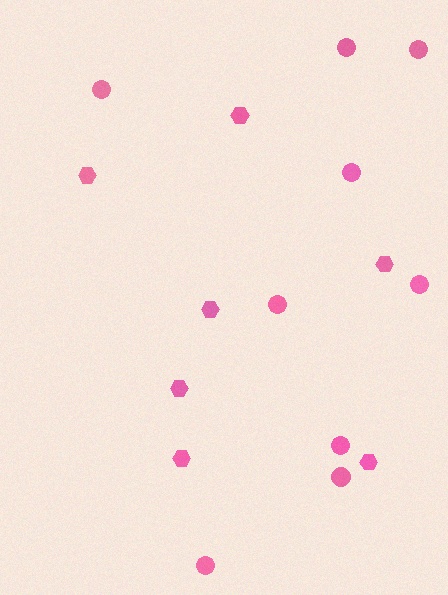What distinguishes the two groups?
There are 2 groups: one group of circles (9) and one group of hexagons (7).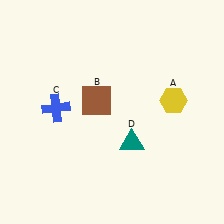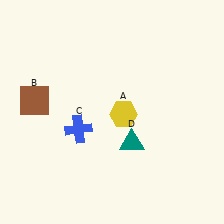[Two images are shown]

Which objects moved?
The objects that moved are: the yellow hexagon (A), the brown square (B), the blue cross (C).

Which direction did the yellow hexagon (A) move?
The yellow hexagon (A) moved left.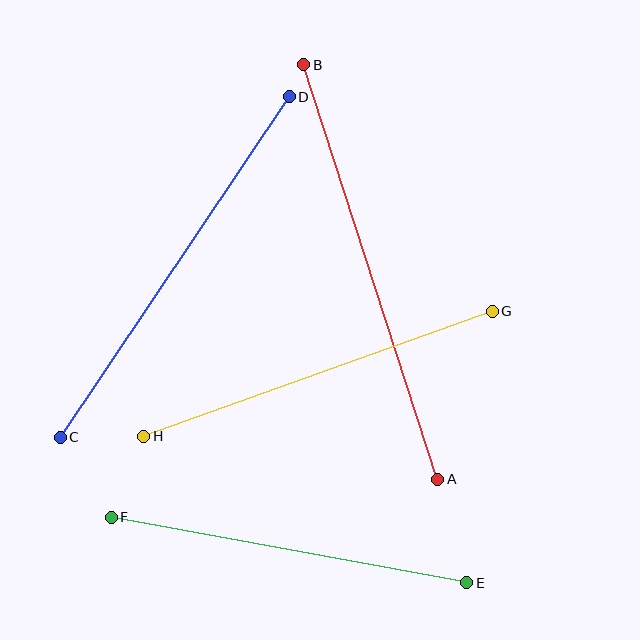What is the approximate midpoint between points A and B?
The midpoint is at approximately (371, 272) pixels.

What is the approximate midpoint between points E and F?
The midpoint is at approximately (289, 550) pixels.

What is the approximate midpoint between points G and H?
The midpoint is at approximately (318, 374) pixels.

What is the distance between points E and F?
The distance is approximately 362 pixels.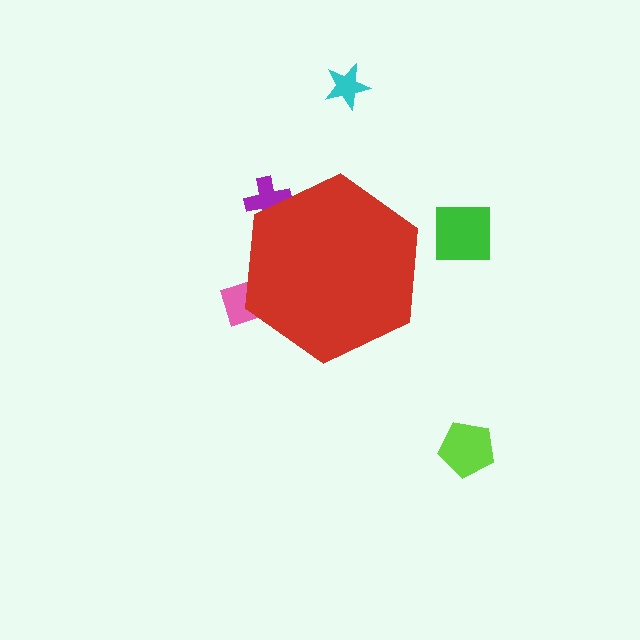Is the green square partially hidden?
No, the green square is fully visible.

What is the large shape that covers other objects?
A red hexagon.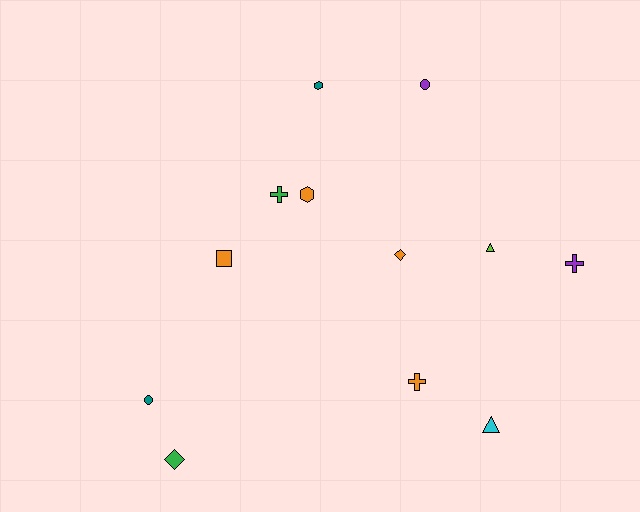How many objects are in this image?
There are 12 objects.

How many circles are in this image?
There are 2 circles.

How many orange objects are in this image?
There are 4 orange objects.